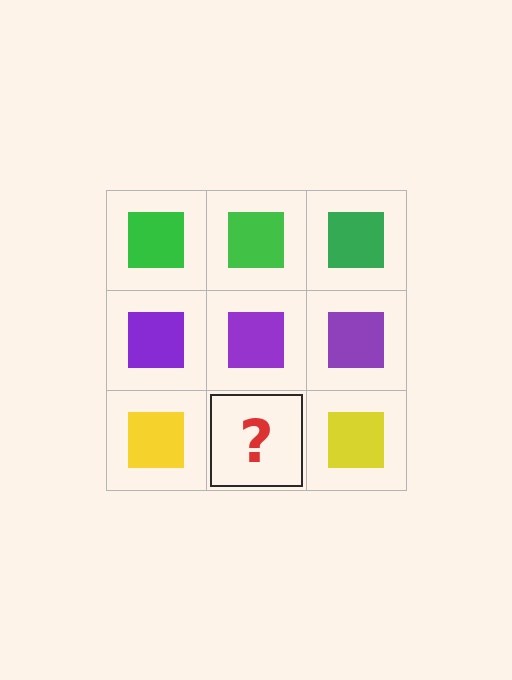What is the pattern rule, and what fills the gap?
The rule is that each row has a consistent color. The gap should be filled with a yellow square.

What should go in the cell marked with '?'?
The missing cell should contain a yellow square.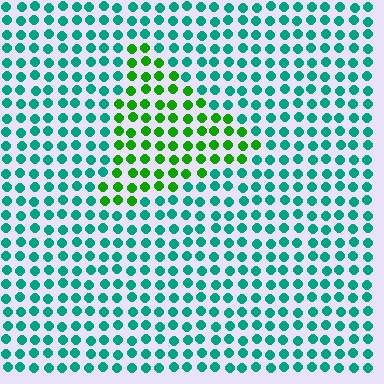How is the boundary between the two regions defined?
The boundary is defined purely by a slight shift in hue (about 53 degrees). Spacing, size, and orientation are identical on both sides.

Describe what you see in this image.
The image is filled with small teal elements in a uniform arrangement. A triangle-shaped region is visible where the elements are tinted to a slightly different hue, forming a subtle color boundary.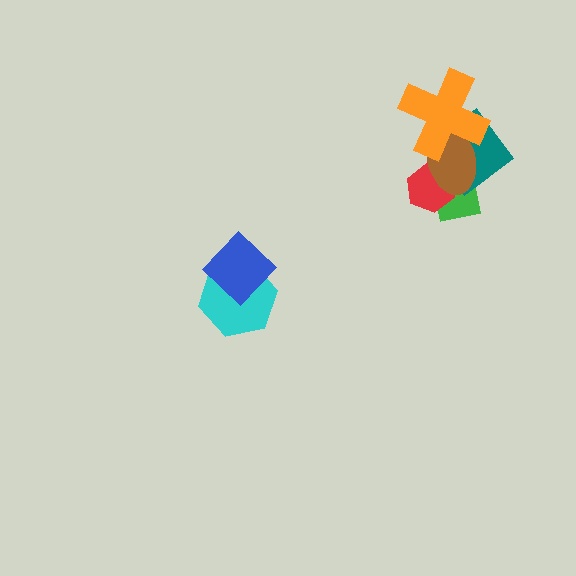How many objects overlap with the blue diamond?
1 object overlaps with the blue diamond.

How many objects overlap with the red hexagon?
2 objects overlap with the red hexagon.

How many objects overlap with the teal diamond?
3 objects overlap with the teal diamond.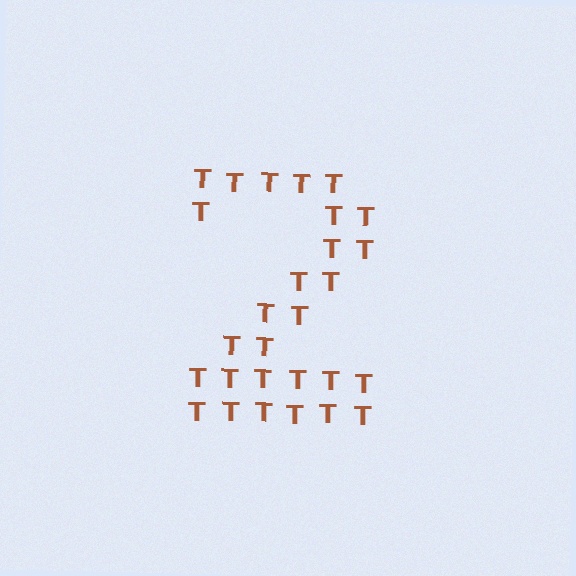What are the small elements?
The small elements are letter T's.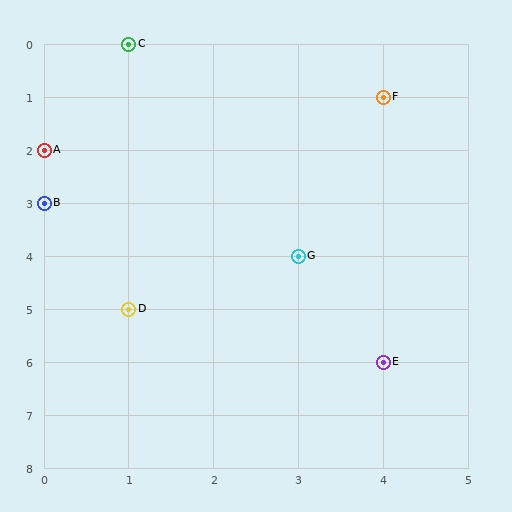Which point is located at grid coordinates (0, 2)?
Point A is at (0, 2).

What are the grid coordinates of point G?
Point G is at grid coordinates (3, 4).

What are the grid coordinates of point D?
Point D is at grid coordinates (1, 5).